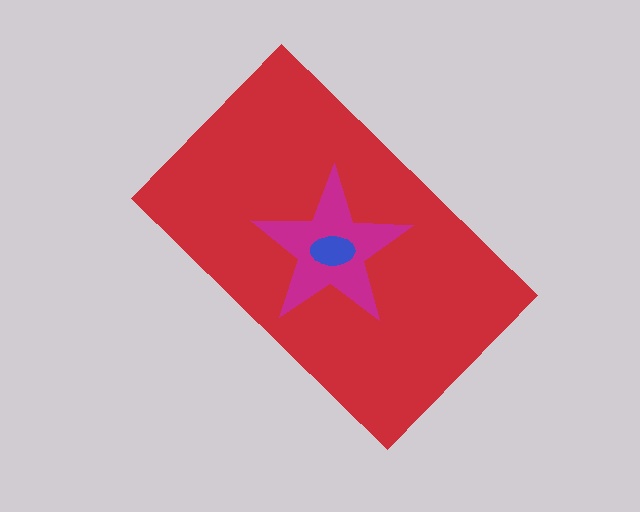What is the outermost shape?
The red rectangle.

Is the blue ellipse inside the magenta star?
Yes.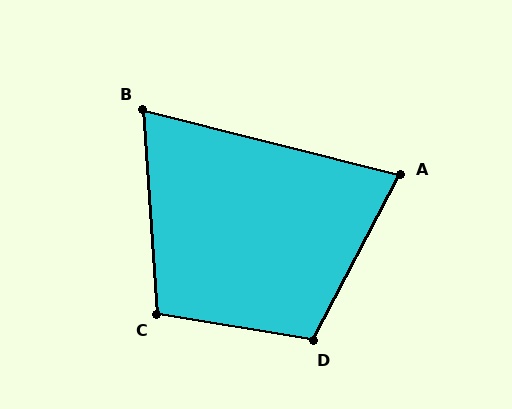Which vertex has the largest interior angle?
D, at approximately 108 degrees.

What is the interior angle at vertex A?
Approximately 76 degrees (acute).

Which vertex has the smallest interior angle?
B, at approximately 72 degrees.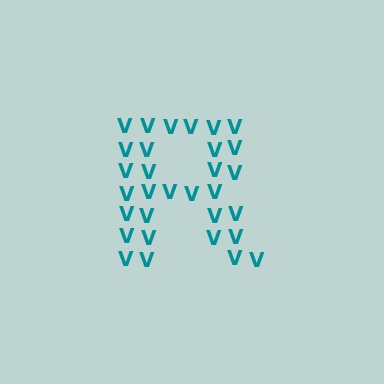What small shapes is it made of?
It is made of small letter V's.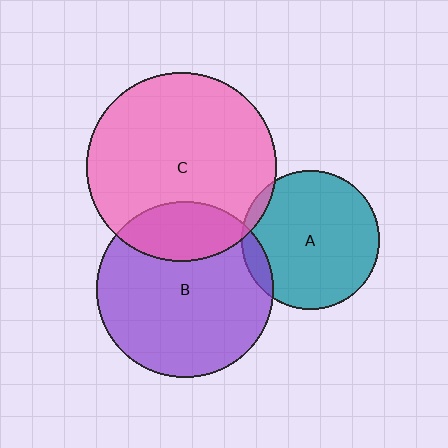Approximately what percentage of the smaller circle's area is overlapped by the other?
Approximately 10%.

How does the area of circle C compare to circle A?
Approximately 1.9 times.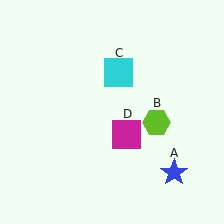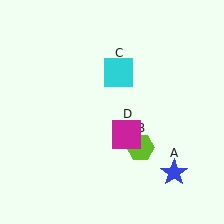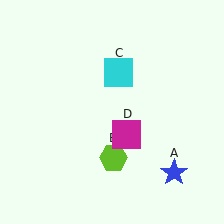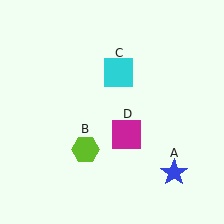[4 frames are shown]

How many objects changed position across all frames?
1 object changed position: lime hexagon (object B).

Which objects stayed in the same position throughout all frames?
Blue star (object A) and cyan square (object C) and magenta square (object D) remained stationary.